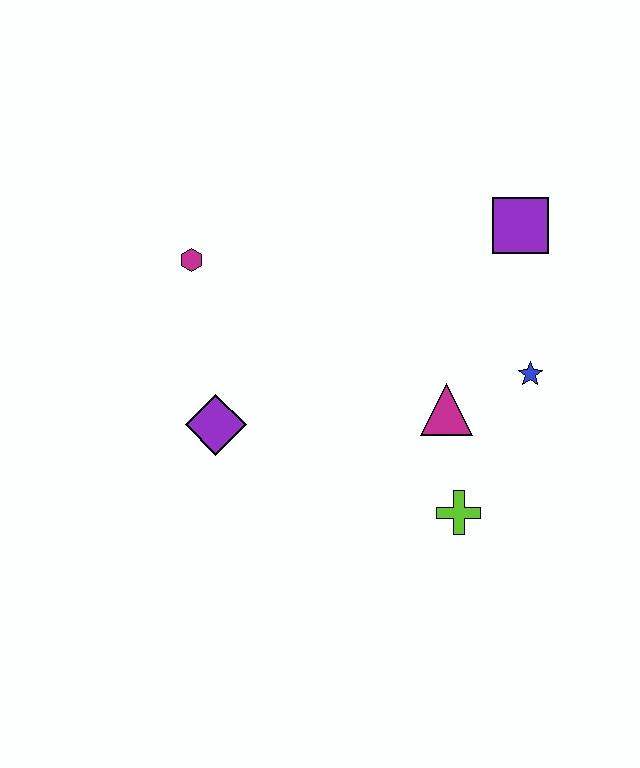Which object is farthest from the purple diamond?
The purple square is farthest from the purple diamond.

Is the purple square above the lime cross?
Yes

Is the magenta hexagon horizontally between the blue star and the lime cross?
No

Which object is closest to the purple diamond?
The magenta hexagon is closest to the purple diamond.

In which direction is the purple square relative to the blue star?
The purple square is above the blue star.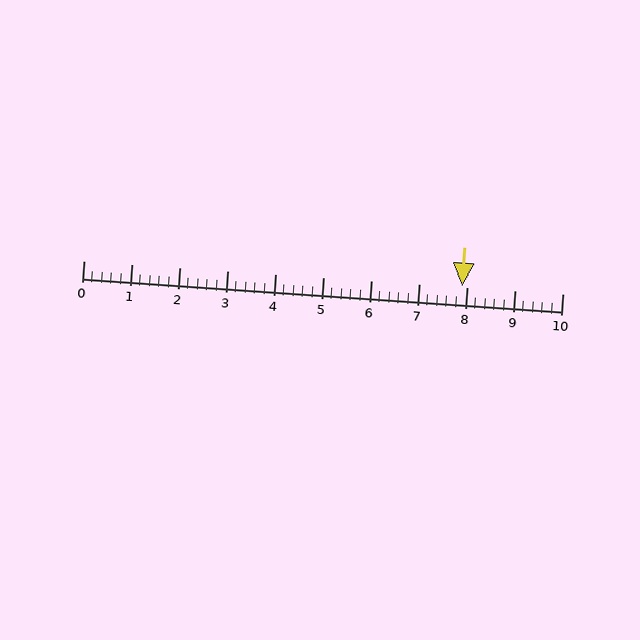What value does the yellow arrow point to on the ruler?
The yellow arrow points to approximately 7.9.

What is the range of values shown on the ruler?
The ruler shows values from 0 to 10.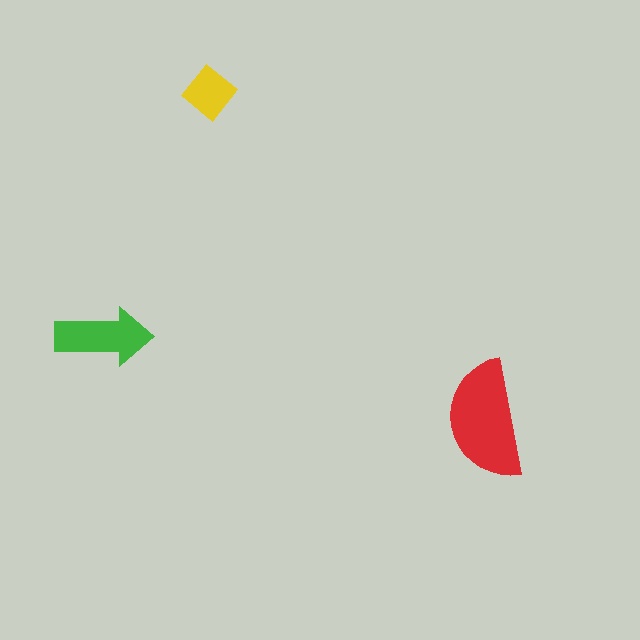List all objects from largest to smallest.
The red semicircle, the green arrow, the yellow diamond.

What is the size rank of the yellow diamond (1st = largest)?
3rd.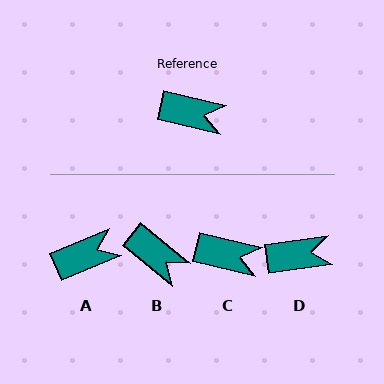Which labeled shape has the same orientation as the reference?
C.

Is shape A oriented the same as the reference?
No, it is off by about 36 degrees.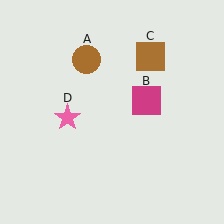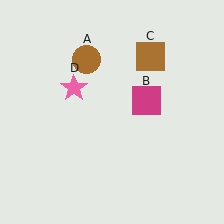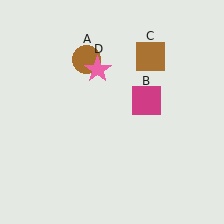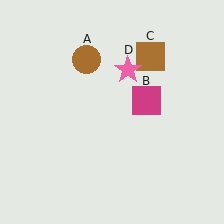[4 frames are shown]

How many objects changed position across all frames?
1 object changed position: pink star (object D).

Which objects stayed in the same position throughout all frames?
Brown circle (object A) and magenta square (object B) and brown square (object C) remained stationary.